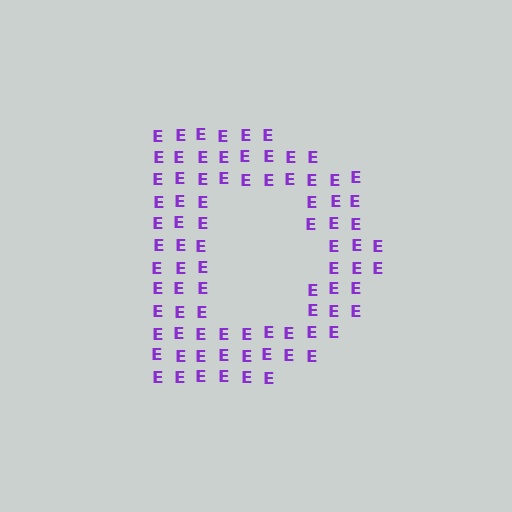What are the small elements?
The small elements are letter E's.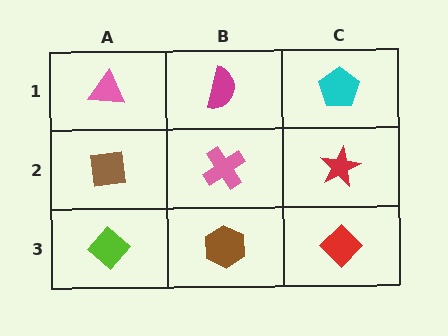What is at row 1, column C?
A cyan pentagon.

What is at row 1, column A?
A pink triangle.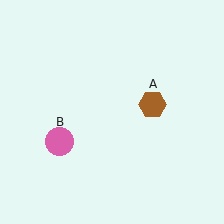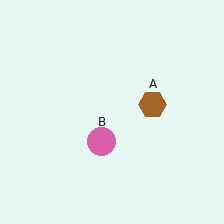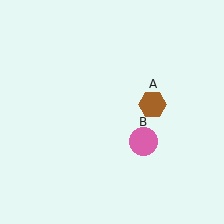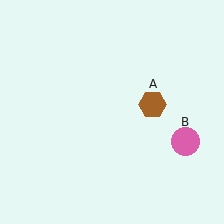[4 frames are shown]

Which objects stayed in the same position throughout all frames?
Brown hexagon (object A) remained stationary.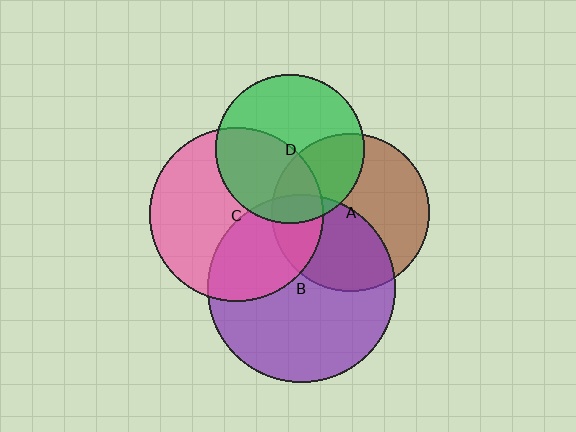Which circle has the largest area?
Circle B (purple).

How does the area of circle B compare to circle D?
Approximately 1.6 times.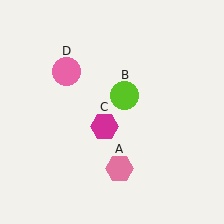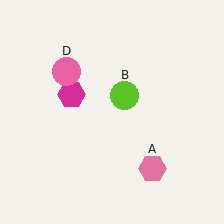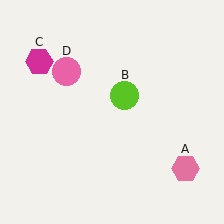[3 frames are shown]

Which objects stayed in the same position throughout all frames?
Lime circle (object B) and pink circle (object D) remained stationary.